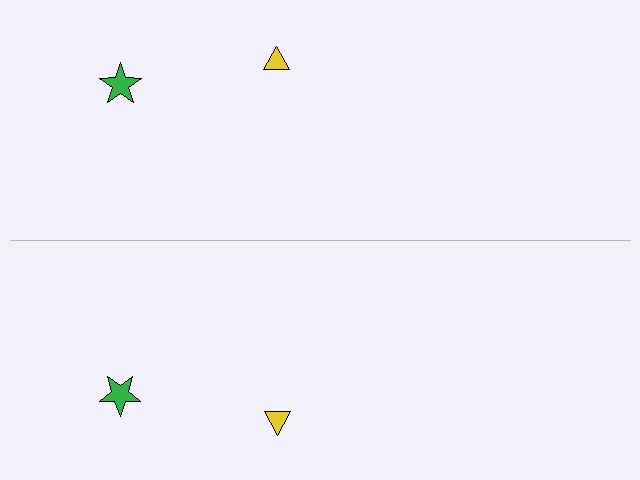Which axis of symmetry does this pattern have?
The pattern has a horizontal axis of symmetry running through the center of the image.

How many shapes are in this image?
There are 4 shapes in this image.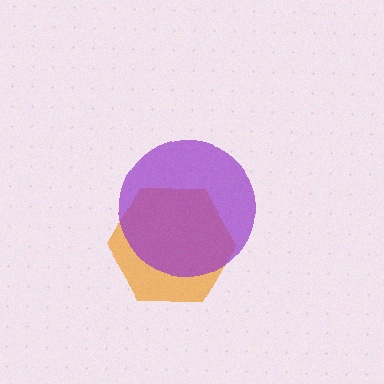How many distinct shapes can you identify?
There are 2 distinct shapes: an orange hexagon, a purple circle.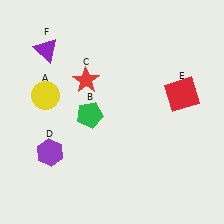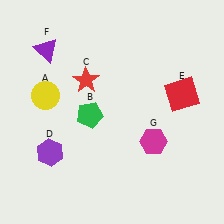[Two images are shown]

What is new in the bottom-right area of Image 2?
A magenta hexagon (G) was added in the bottom-right area of Image 2.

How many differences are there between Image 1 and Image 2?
There is 1 difference between the two images.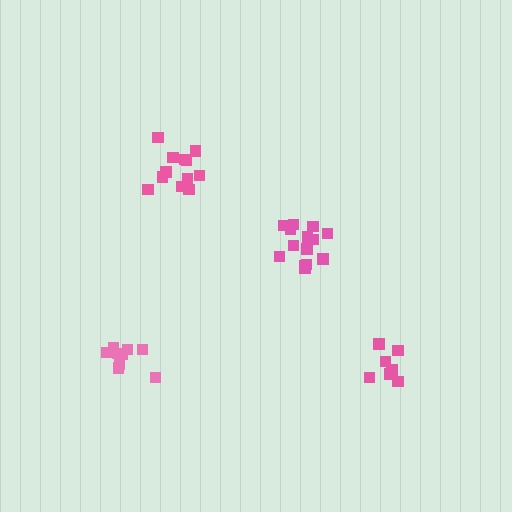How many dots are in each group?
Group 1: 9 dots, Group 2: 12 dots, Group 3: 15 dots, Group 4: 9 dots (45 total).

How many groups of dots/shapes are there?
There are 4 groups.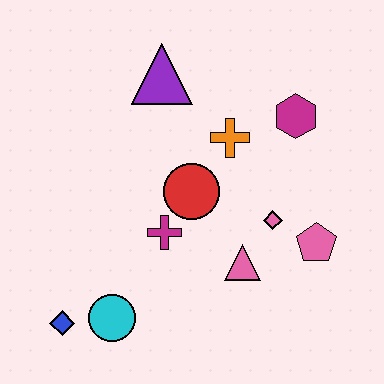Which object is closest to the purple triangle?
The orange cross is closest to the purple triangle.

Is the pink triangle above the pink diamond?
No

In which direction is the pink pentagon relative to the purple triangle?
The pink pentagon is below the purple triangle.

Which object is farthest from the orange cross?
The blue diamond is farthest from the orange cross.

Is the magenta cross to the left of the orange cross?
Yes